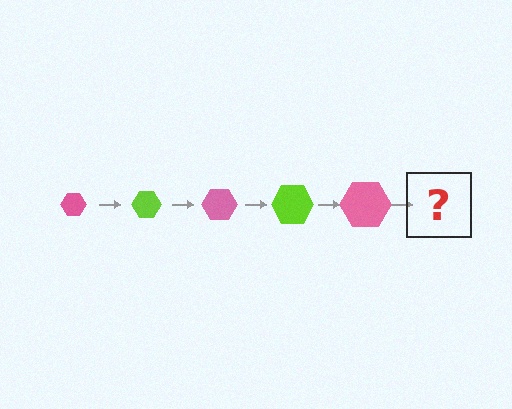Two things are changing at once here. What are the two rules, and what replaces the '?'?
The two rules are that the hexagon grows larger each step and the color cycles through pink and lime. The '?' should be a lime hexagon, larger than the previous one.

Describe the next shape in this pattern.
It should be a lime hexagon, larger than the previous one.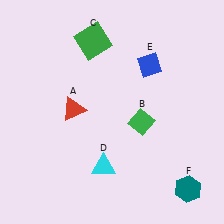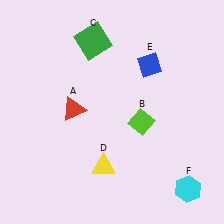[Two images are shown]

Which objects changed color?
B changed from green to lime. D changed from cyan to yellow. F changed from teal to cyan.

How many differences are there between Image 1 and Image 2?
There are 3 differences between the two images.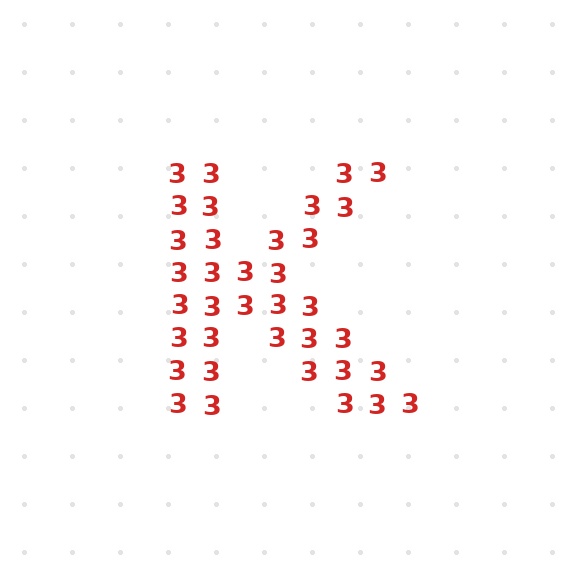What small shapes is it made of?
It is made of small digit 3's.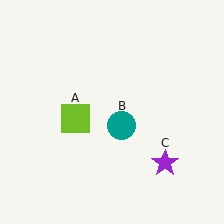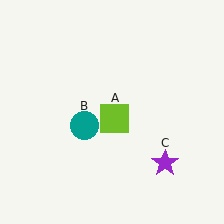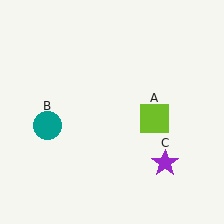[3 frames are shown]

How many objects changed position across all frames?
2 objects changed position: lime square (object A), teal circle (object B).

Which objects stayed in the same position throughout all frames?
Purple star (object C) remained stationary.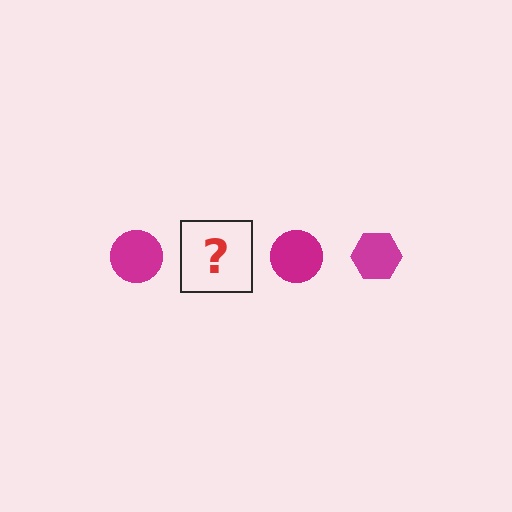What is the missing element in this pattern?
The missing element is a magenta hexagon.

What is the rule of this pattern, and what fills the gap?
The rule is that the pattern cycles through circle, hexagon shapes in magenta. The gap should be filled with a magenta hexagon.